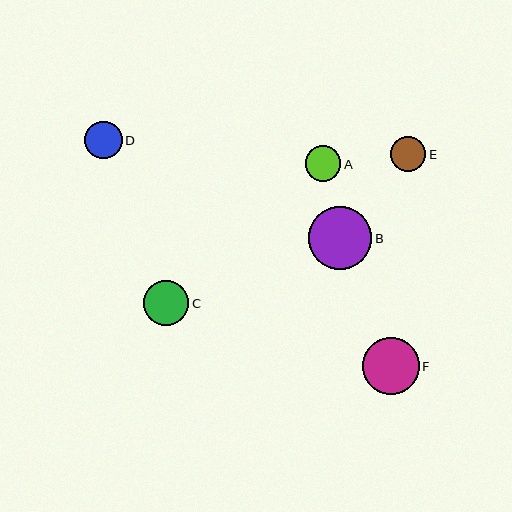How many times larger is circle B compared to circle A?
Circle B is approximately 1.8 times the size of circle A.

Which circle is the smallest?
Circle A is the smallest with a size of approximately 35 pixels.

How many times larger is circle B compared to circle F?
Circle B is approximately 1.1 times the size of circle F.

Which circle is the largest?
Circle B is the largest with a size of approximately 63 pixels.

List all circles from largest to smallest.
From largest to smallest: B, F, C, D, E, A.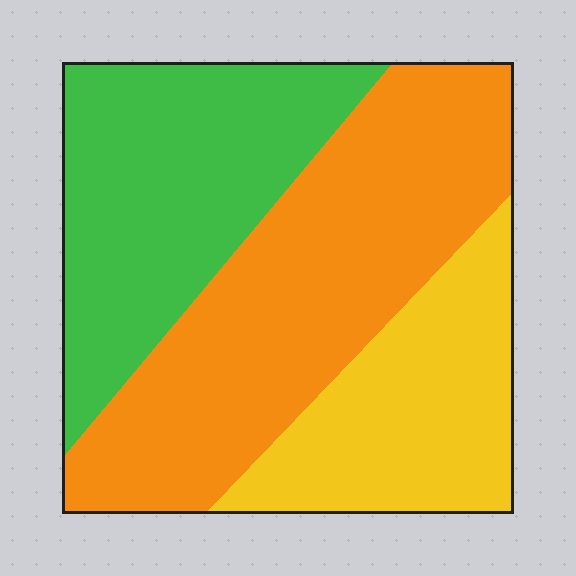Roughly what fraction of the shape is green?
Green covers 32% of the shape.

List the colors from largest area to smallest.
From largest to smallest: orange, green, yellow.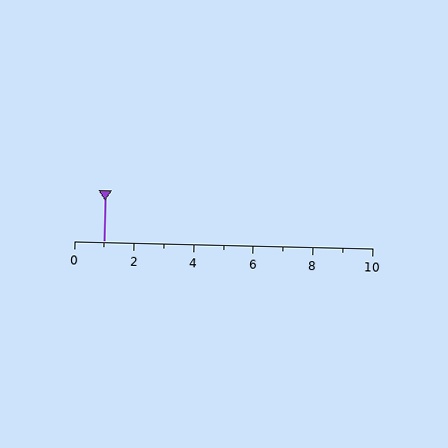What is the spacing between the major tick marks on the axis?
The major ticks are spaced 2 apart.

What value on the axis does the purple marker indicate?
The marker indicates approximately 1.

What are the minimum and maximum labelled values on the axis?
The axis runs from 0 to 10.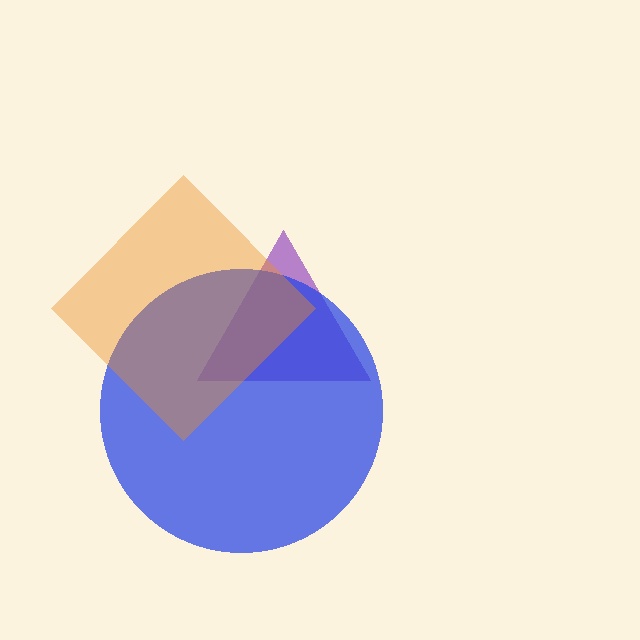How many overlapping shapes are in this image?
There are 3 overlapping shapes in the image.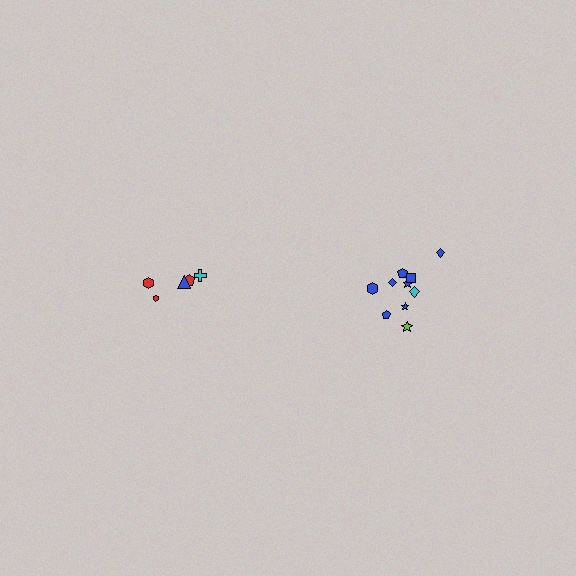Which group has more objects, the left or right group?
The right group.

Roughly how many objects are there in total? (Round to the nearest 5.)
Roughly 15 objects in total.